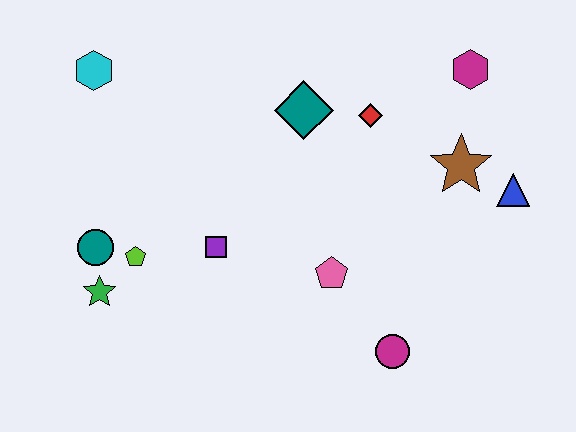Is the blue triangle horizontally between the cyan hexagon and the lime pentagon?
No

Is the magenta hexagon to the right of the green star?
Yes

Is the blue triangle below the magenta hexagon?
Yes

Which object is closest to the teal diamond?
The red diamond is closest to the teal diamond.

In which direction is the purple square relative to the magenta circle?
The purple square is to the left of the magenta circle.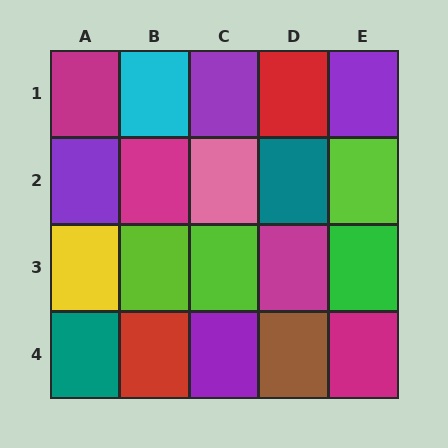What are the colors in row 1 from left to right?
Magenta, cyan, purple, red, purple.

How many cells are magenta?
4 cells are magenta.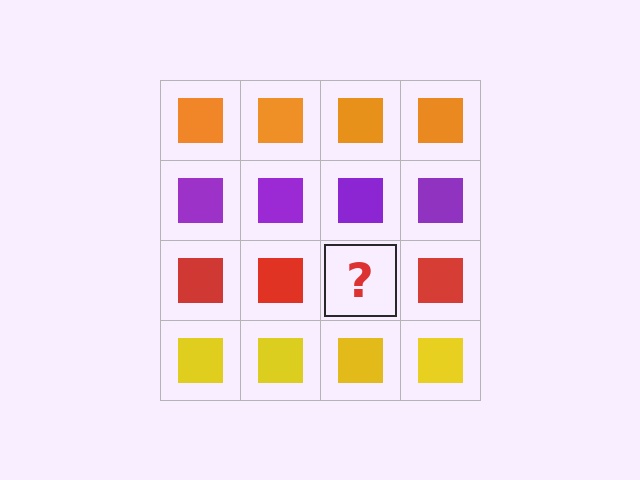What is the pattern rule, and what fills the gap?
The rule is that each row has a consistent color. The gap should be filled with a red square.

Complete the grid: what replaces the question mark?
The question mark should be replaced with a red square.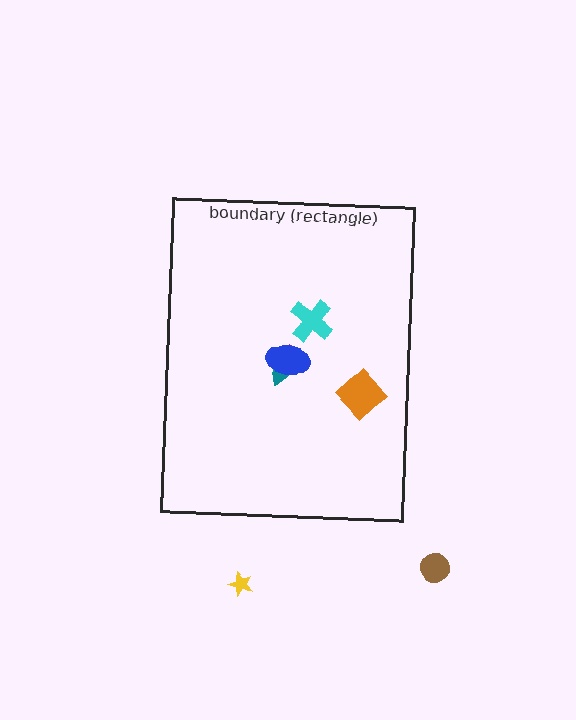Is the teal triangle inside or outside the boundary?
Inside.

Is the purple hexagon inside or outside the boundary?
Inside.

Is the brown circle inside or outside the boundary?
Outside.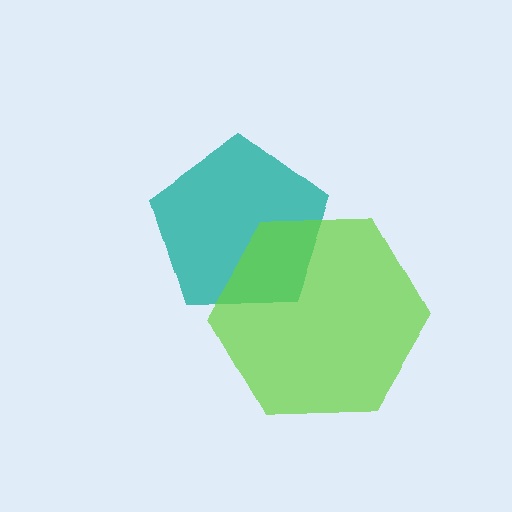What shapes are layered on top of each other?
The layered shapes are: a teal pentagon, a lime hexagon.